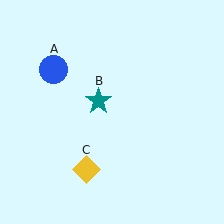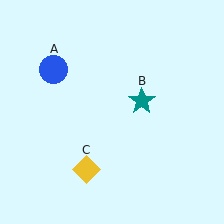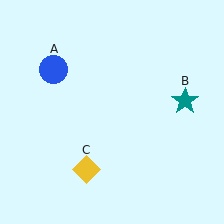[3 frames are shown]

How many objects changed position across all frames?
1 object changed position: teal star (object B).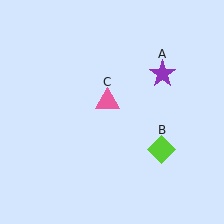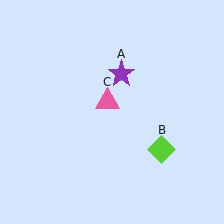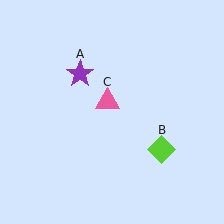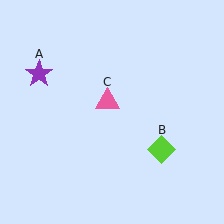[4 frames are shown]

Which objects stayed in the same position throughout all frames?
Lime diamond (object B) and pink triangle (object C) remained stationary.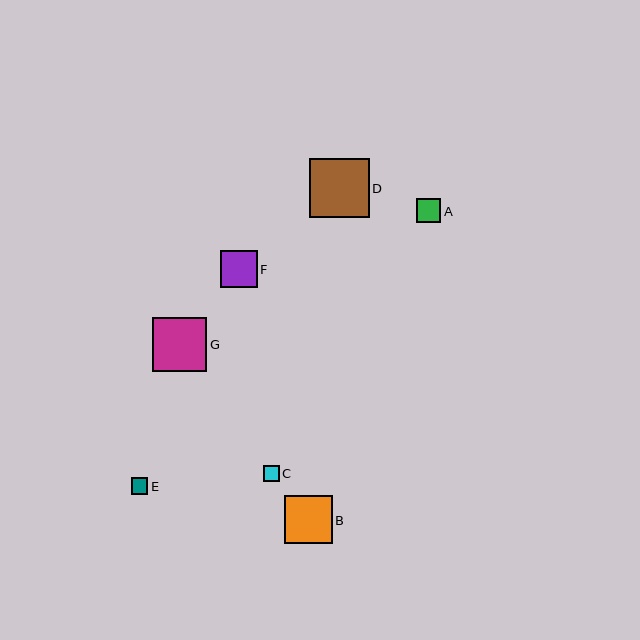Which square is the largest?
Square D is the largest with a size of approximately 60 pixels.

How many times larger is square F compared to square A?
Square F is approximately 1.5 times the size of square A.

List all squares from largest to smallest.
From largest to smallest: D, G, B, F, A, E, C.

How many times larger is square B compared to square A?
Square B is approximately 2.0 times the size of square A.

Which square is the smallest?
Square C is the smallest with a size of approximately 16 pixels.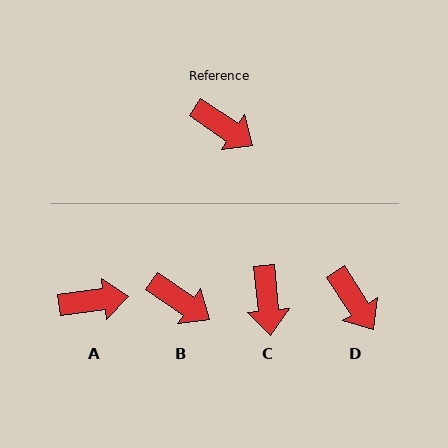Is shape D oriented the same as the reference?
No, it is off by about 23 degrees.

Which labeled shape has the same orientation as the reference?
B.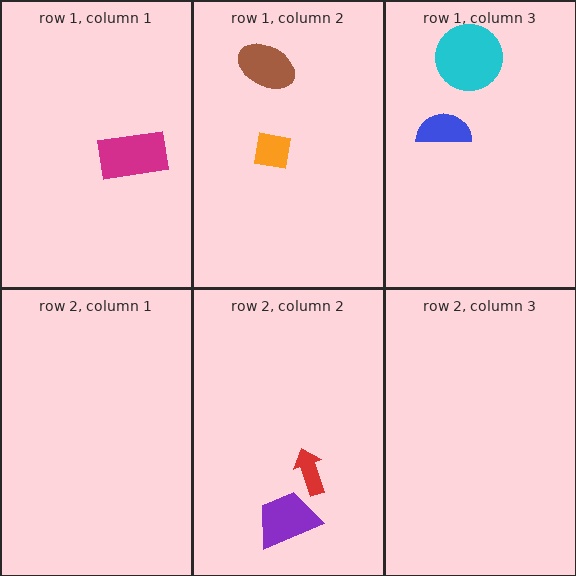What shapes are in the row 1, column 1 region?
The magenta rectangle.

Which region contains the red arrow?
The row 2, column 2 region.